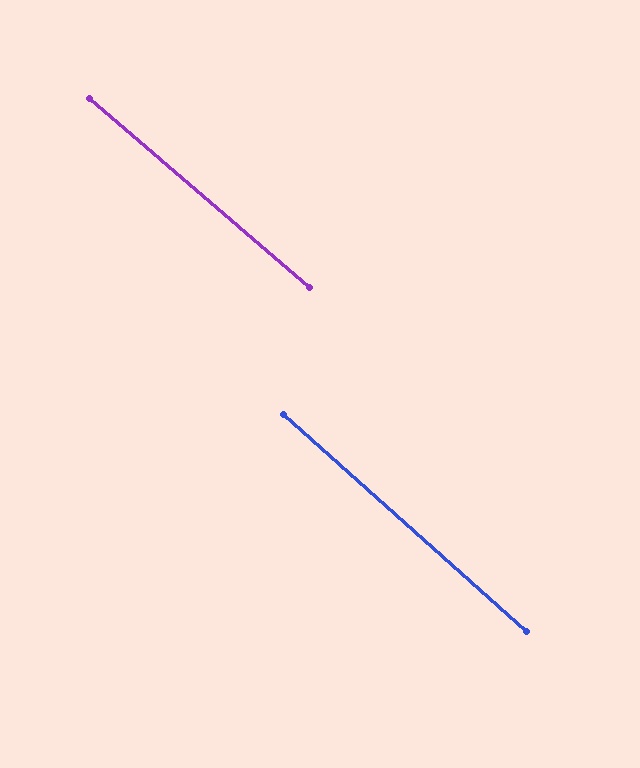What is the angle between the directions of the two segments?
Approximately 1 degree.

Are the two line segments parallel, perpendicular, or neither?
Parallel — their directions differ by only 1.0°.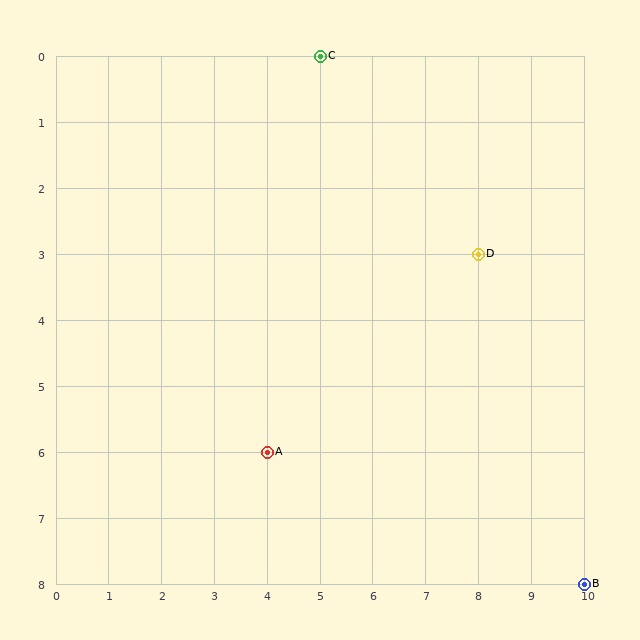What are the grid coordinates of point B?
Point B is at grid coordinates (10, 8).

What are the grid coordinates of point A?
Point A is at grid coordinates (4, 6).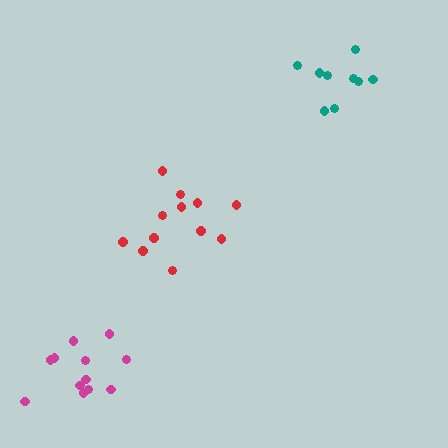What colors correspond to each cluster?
The clusters are colored: red, magenta, teal.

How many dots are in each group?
Group 1: 12 dots, Group 2: 12 dots, Group 3: 9 dots (33 total).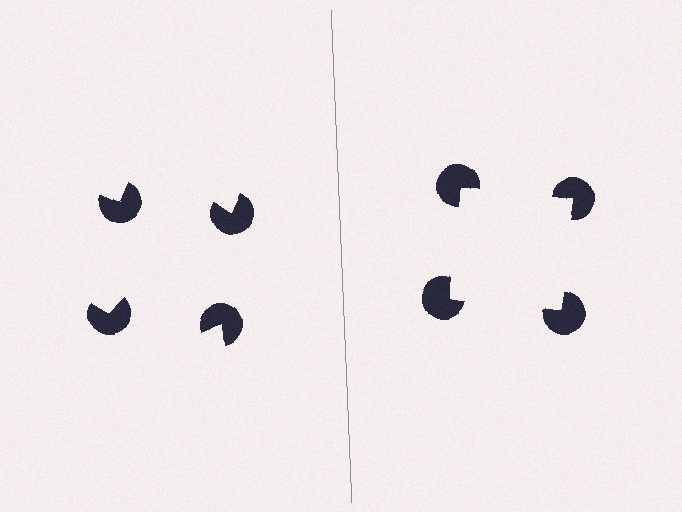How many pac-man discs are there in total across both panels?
8 — 4 on each side.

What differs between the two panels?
The pac-man discs are positioned identically on both sides; only the wedge orientations differ. On the right they align to a square; on the left they are misaligned.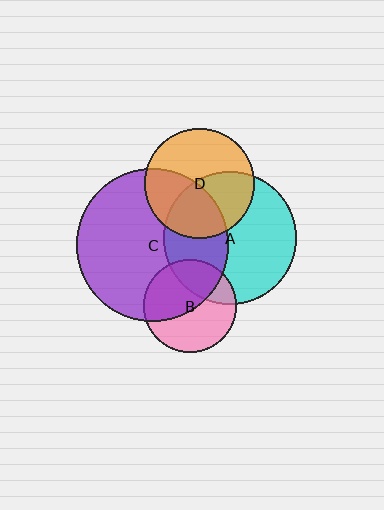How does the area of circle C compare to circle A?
Approximately 1.3 times.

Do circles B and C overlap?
Yes.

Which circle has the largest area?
Circle C (purple).